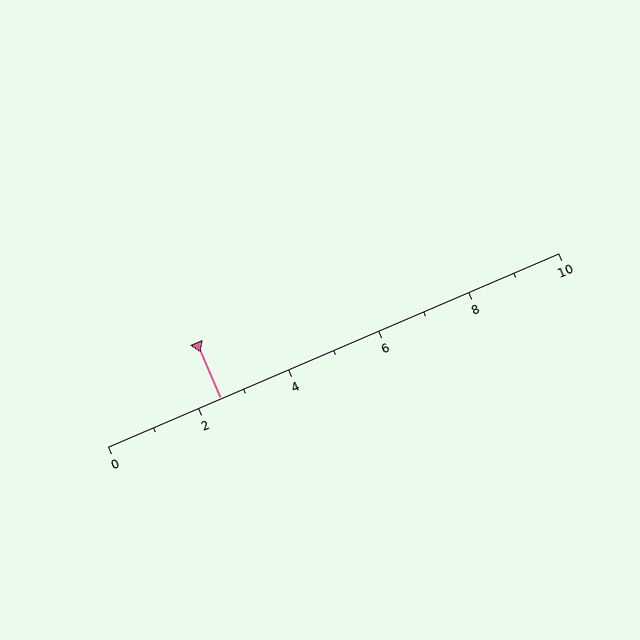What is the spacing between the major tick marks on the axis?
The major ticks are spaced 2 apart.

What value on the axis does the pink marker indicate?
The marker indicates approximately 2.5.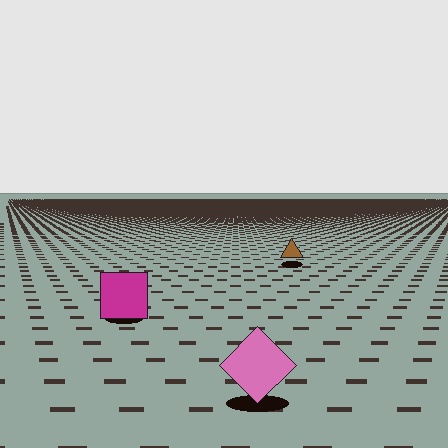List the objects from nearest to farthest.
From nearest to farthest: the pink diamond, the magenta square, the brown triangle.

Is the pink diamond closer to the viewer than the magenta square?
Yes. The pink diamond is closer — you can tell from the texture gradient: the ground texture is coarser near it.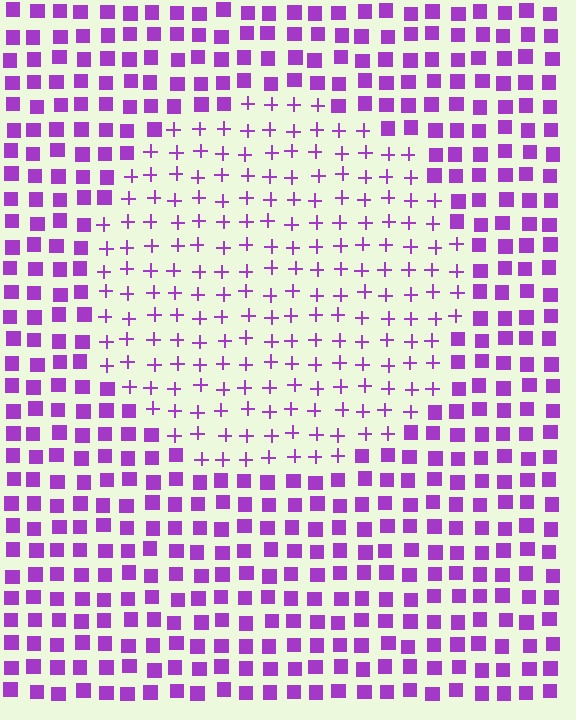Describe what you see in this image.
The image is filled with small purple elements arranged in a uniform grid. A circle-shaped region contains plus signs, while the surrounding area contains squares. The boundary is defined purely by the change in element shape.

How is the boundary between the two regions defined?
The boundary is defined by a change in element shape: plus signs inside vs. squares outside. All elements share the same color and spacing.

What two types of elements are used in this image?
The image uses plus signs inside the circle region and squares outside it.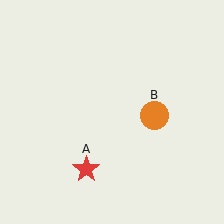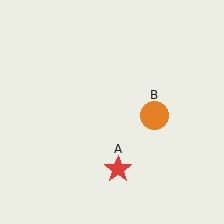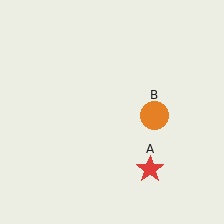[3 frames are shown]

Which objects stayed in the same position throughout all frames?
Orange circle (object B) remained stationary.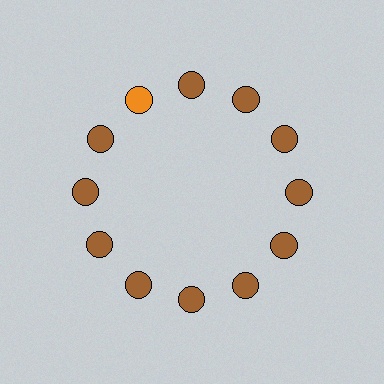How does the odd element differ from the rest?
It has a different color: orange instead of brown.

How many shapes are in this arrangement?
There are 12 shapes arranged in a ring pattern.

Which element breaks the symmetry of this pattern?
The orange circle at roughly the 11 o'clock position breaks the symmetry. All other shapes are brown circles.